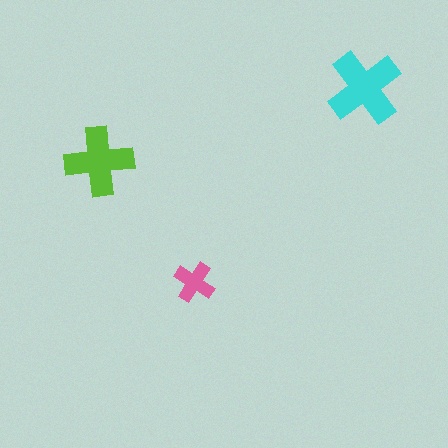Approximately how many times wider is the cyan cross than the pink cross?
About 2 times wider.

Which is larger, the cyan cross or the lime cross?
The cyan one.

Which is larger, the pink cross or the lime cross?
The lime one.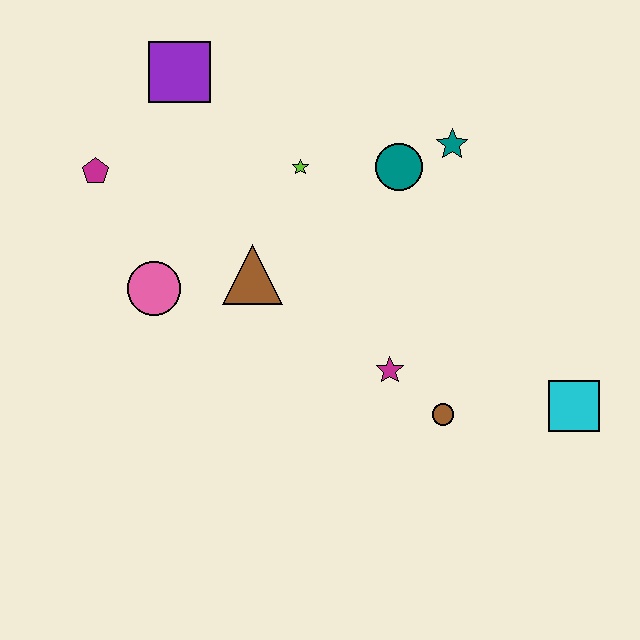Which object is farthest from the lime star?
The cyan square is farthest from the lime star.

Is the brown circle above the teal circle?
No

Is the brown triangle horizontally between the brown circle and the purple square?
Yes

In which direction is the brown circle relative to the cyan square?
The brown circle is to the left of the cyan square.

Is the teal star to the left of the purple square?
No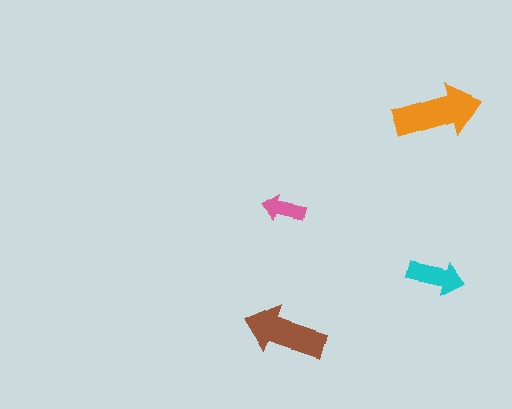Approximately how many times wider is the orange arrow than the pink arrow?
About 2 times wider.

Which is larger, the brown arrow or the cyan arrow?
The brown one.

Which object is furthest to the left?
The pink arrow is leftmost.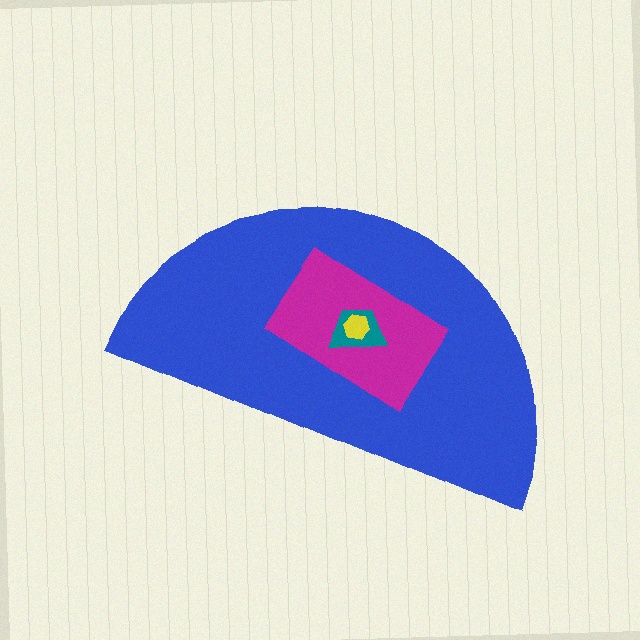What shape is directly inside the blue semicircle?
The magenta rectangle.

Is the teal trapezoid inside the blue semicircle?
Yes.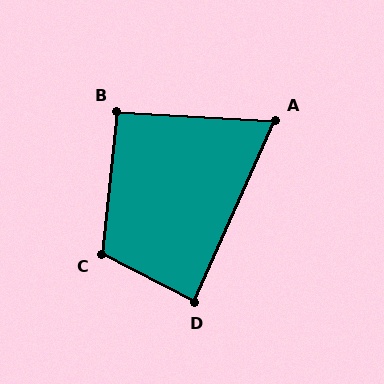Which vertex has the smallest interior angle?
A, at approximately 69 degrees.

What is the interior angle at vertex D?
Approximately 87 degrees (approximately right).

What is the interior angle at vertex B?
Approximately 93 degrees (approximately right).